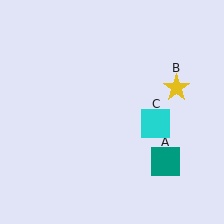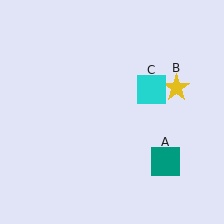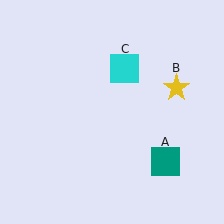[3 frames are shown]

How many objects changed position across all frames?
1 object changed position: cyan square (object C).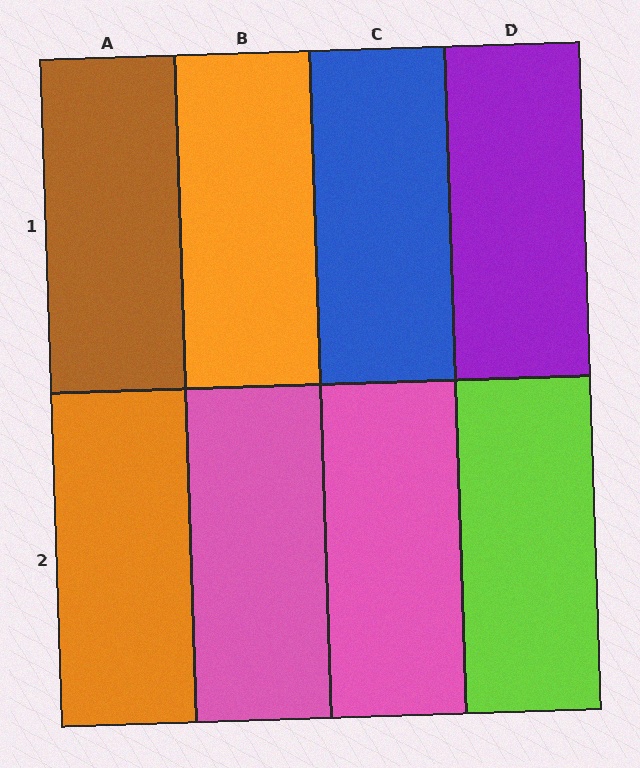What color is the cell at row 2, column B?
Pink.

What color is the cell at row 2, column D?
Lime.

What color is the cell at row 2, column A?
Orange.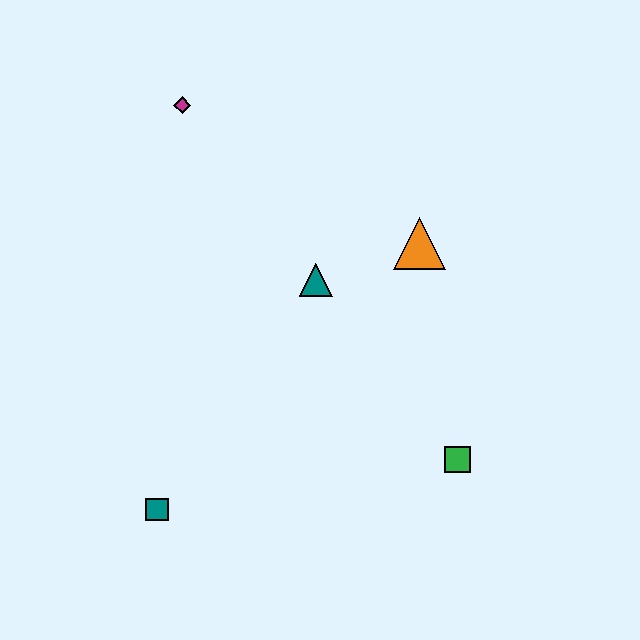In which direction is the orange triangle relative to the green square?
The orange triangle is above the green square.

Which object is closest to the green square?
The orange triangle is closest to the green square.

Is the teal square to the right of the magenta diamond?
No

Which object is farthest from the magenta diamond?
The green square is farthest from the magenta diamond.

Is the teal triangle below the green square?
No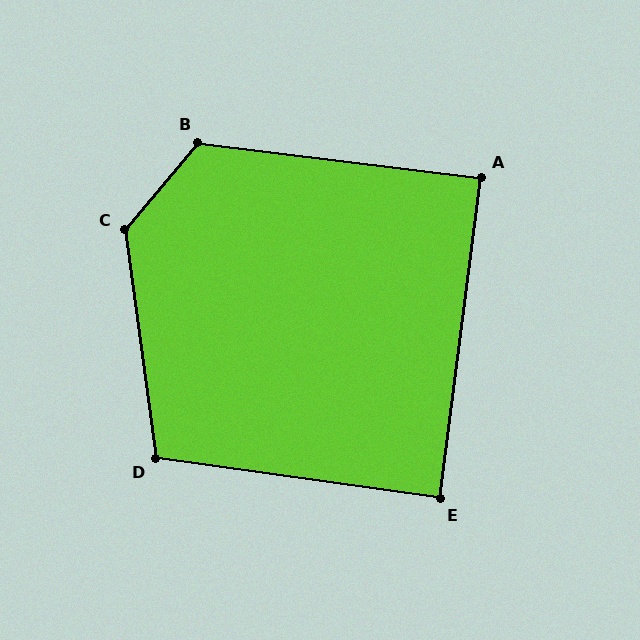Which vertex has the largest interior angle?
C, at approximately 132 degrees.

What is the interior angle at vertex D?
Approximately 106 degrees (obtuse).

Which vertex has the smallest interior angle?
E, at approximately 89 degrees.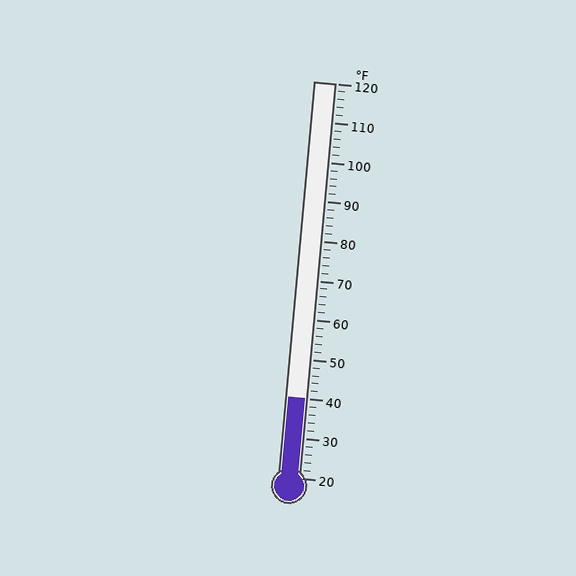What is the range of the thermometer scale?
The thermometer scale ranges from 20°F to 120°F.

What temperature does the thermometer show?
The thermometer shows approximately 40°F.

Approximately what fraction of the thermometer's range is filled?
The thermometer is filled to approximately 20% of its range.